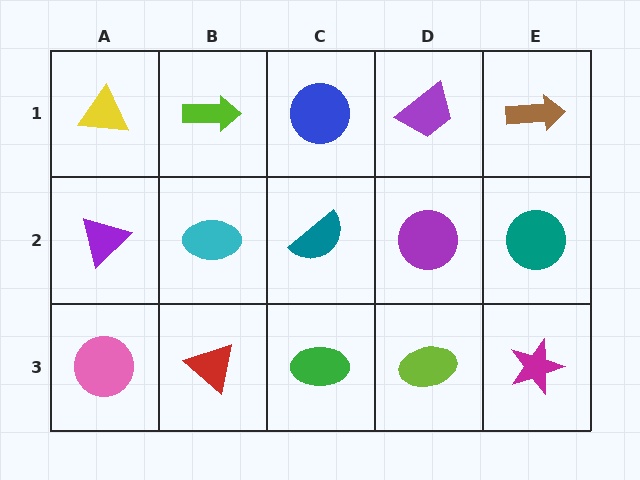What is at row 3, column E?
A magenta star.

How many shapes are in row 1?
5 shapes.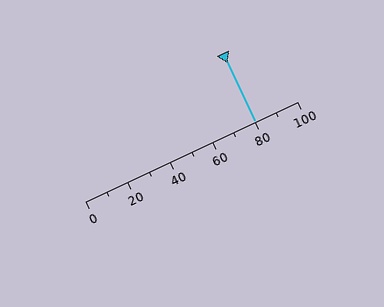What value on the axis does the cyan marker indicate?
The marker indicates approximately 80.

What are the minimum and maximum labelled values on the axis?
The axis runs from 0 to 100.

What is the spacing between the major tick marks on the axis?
The major ticks are spaced 20 apart.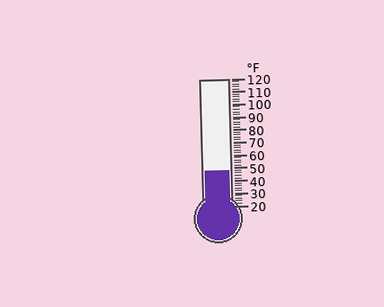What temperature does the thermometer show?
The thermometer shows approximately 48°F.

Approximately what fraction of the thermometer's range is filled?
The thermometer is filled to approximately 30% of its range.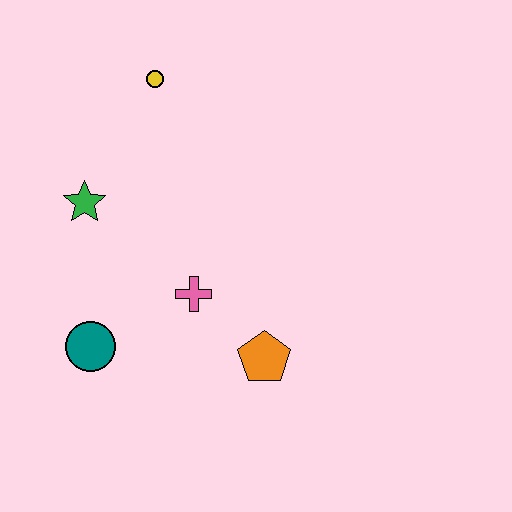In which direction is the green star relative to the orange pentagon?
The green star is to the left of the orange pentagon.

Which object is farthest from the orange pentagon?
The yellow circle is farthest from the orange pentagon.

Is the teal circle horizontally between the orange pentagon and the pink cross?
No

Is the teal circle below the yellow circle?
Yes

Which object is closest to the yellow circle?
The green star is closest to the yellow circle.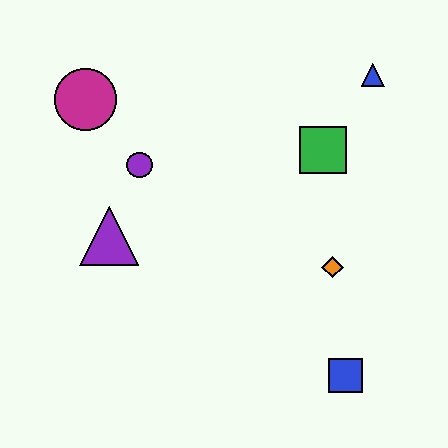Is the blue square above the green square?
No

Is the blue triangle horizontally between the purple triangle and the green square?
No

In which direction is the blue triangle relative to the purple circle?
The blue triangle is to the right of the purple circle.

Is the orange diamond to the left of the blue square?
Yes